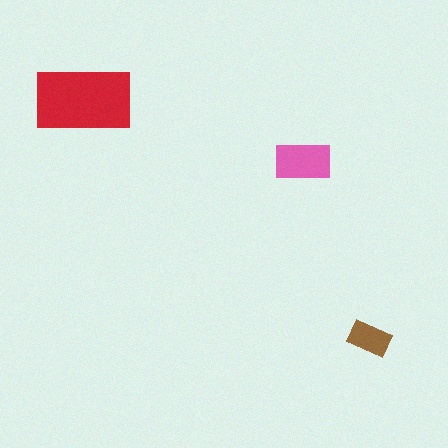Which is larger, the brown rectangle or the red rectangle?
The red one.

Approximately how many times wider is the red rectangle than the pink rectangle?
About 1.5 times wider.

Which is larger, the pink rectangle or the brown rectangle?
The pink one.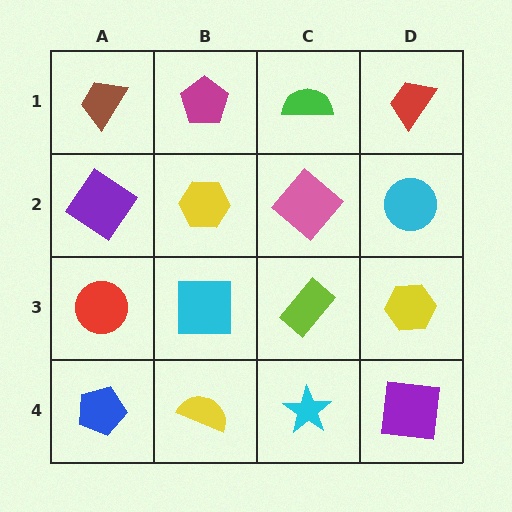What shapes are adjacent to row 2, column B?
A magenta pentagon (row 1, column B), a cyan square (row 3, column B), a purple diamond (row 2, column A), a pink diamond (row 2, column C).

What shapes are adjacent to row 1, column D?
A cyan circle (row 2, column D), a green semicircle (row 1, column C).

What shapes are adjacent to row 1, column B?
A yellow hexagon (row 2, column B), a brown trapezoid (row 1, column A), a green semicircle (row 1, column C).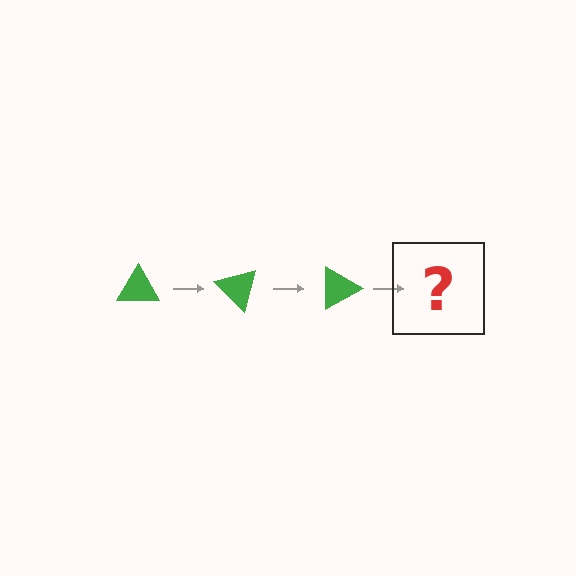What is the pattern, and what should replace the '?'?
The pattern is that the triangle rotates 45 degrees each step. The '?' should be a green triangle rotated 135 degrees.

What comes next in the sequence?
The next element should be a green triangle rotated 135 degrees.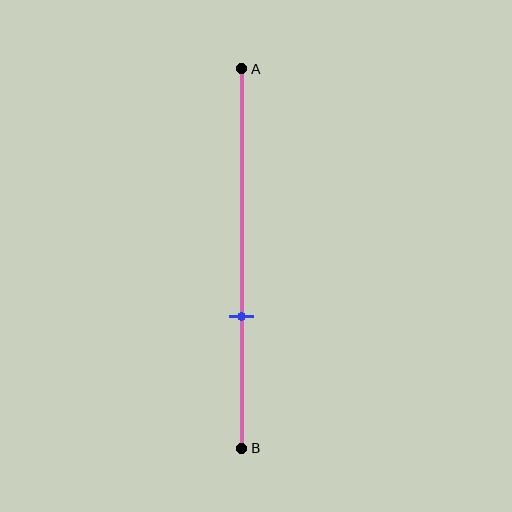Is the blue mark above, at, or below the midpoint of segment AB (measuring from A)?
The blue mark is below the midpoint of segment AB.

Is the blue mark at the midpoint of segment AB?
No, the mark is at about 65% from A, not at the 50% midpoint.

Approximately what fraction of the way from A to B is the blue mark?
The blue mark is approximately 65% of the way from A to B.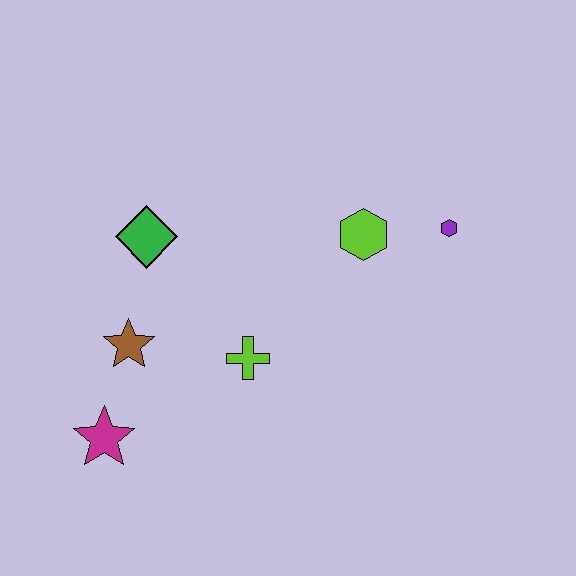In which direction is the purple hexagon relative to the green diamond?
The purple hexagon is to the right of the green diamond.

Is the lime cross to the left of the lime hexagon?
Yes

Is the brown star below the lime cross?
No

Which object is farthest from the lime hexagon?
The magenta star is farthest from the lime hexagon.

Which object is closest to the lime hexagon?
The purple hexagon is closest to the lime hexagon.